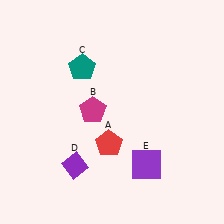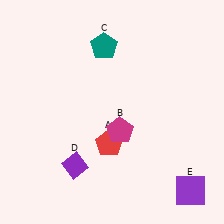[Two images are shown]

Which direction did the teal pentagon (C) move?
The teal pentagon (C) moved right.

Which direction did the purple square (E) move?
The purple square (E) moved right.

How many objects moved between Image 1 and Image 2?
3 objects moved between the two images.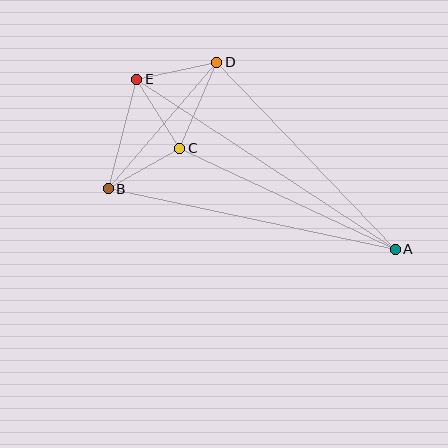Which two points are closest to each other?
Points C and E are closest to each other.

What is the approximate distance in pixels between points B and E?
The distance between B and E is approximately 114 pixels.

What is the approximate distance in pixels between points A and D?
The distance between A and D is approximately 258 pixels.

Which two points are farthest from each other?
Points A and E are farthest from each other.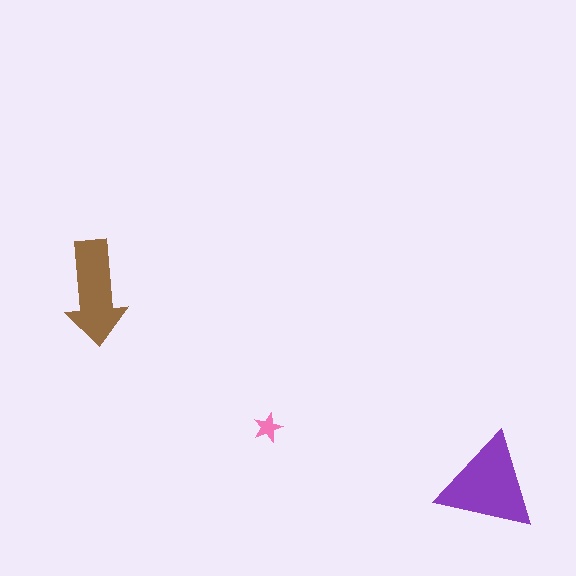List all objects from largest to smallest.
The purple triangle, the brown arrow, the pink star.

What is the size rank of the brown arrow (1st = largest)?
2nd.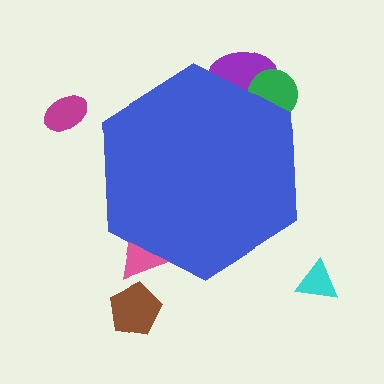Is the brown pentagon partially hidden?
No, the brown pentagon is fully visible.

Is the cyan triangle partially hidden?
No, the cyan triangle is fully visible.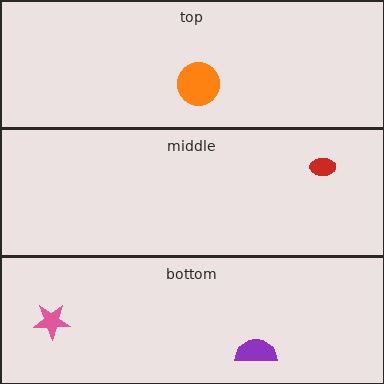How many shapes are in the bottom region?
2.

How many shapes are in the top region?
1.